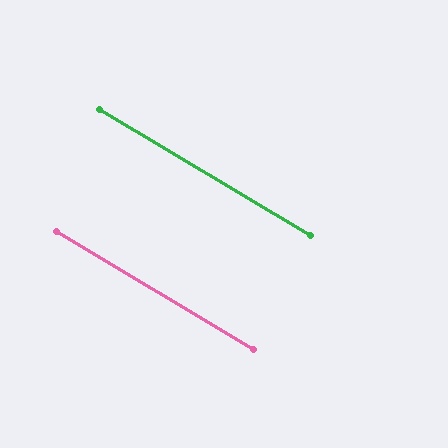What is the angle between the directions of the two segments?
Approximately 0 degrees.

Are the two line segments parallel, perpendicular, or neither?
Parallel — their directions differ by only 0.0°.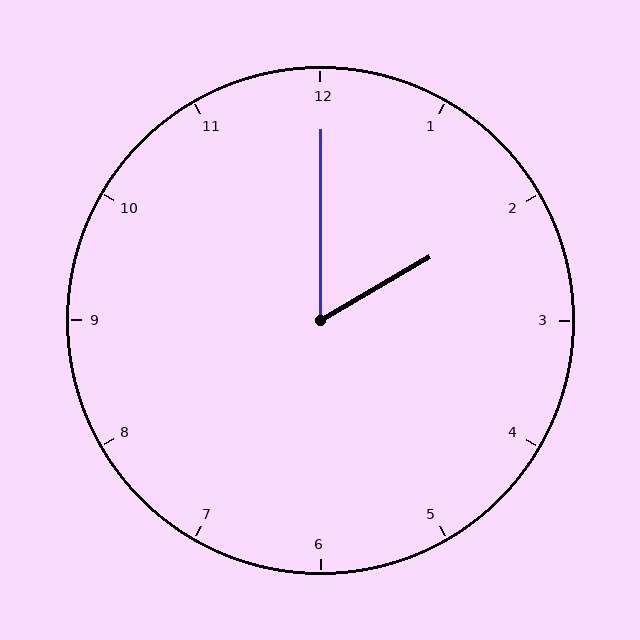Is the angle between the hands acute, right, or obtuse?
It is acute.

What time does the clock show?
2:00.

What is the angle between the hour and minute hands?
Approximately 60 degrees.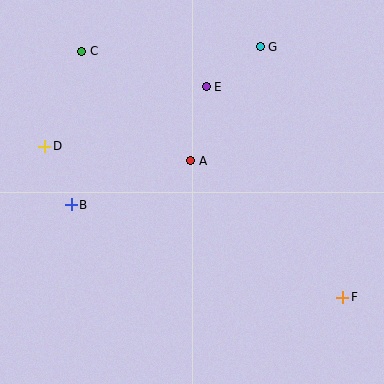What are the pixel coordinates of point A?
Point A is at (191, 161).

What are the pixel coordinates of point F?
Point F is at (343, 297).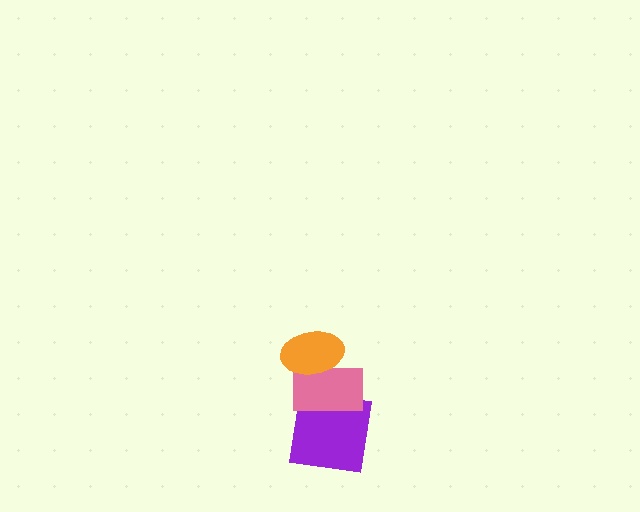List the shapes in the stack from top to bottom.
From top to bottom: the orange ellipse, the pink rectangle, the purple square.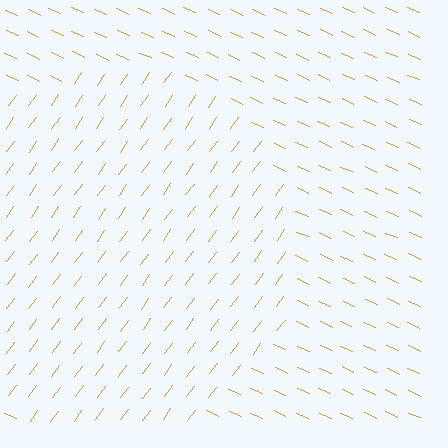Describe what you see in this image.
The image is filled with small orange line segments. A circle region in the image has lines oriented differently from the surrounding lines, creating a visible texture boundary.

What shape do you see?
I see a circle.